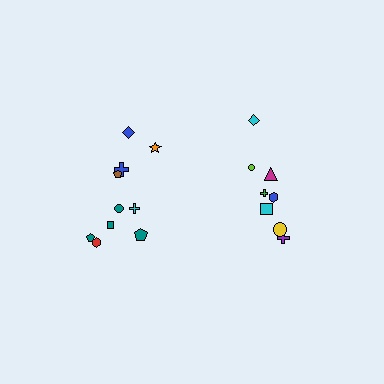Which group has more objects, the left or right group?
The left group.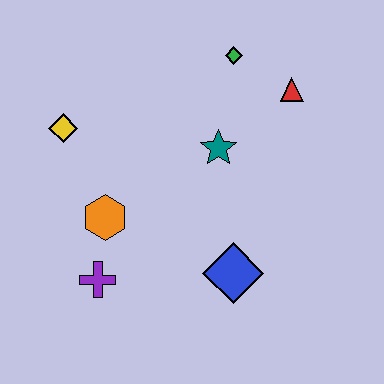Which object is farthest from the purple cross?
The red triangle is farthest from the purple cross.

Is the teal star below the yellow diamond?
Yes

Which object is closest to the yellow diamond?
The orange hexagon is closest to the yellow diamond.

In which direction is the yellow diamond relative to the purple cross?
The yellow diamond is above the purple cross.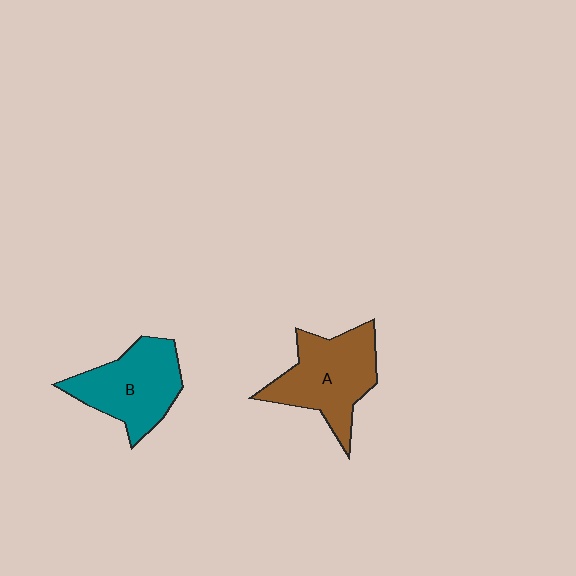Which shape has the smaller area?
Shape B (teal).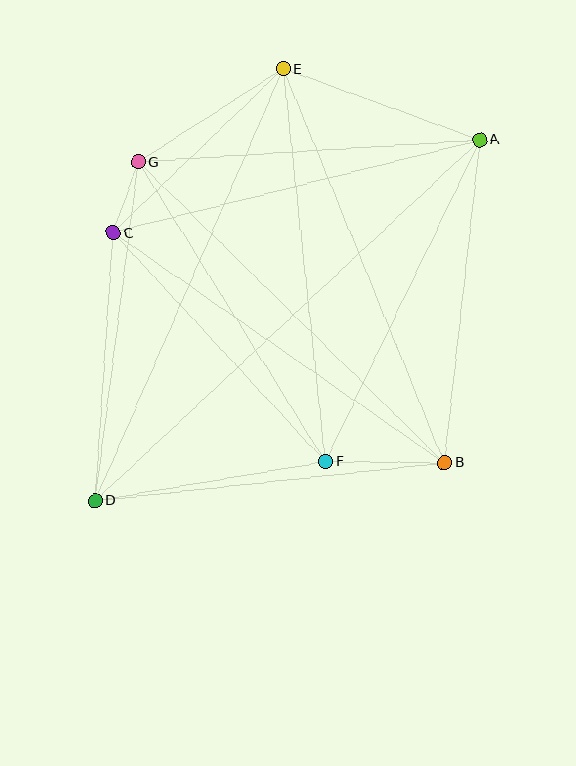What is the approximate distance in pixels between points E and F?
The distance between E and F is approximately 395 pixels.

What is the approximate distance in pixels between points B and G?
The distance between B and G is approximately 429 pixels.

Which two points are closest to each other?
Points C and G are closest to each other.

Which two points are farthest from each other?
Points A and D are farthest from each other.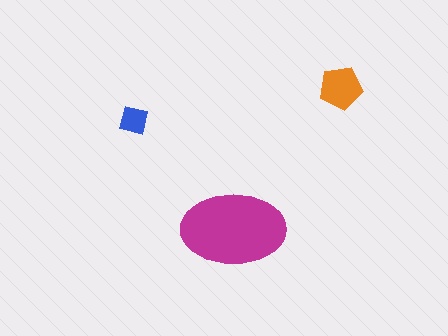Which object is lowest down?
The magenta ellipse is bottommost.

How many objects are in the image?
There are 3 objects in the image.